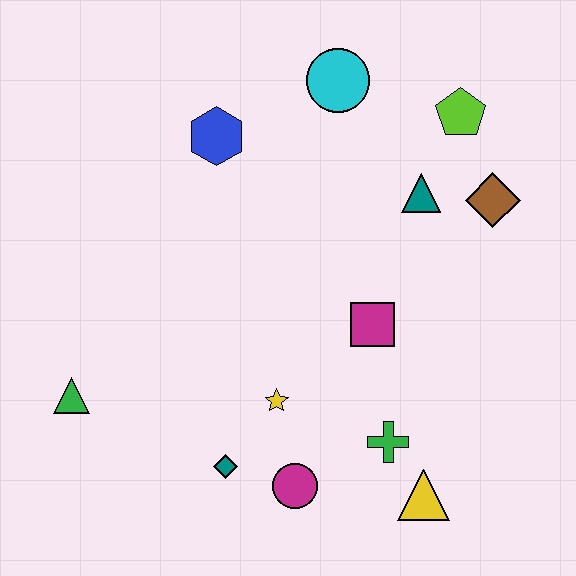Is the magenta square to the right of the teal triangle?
No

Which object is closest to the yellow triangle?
The green cross is closest to the yellow triangle.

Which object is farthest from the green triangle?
The lime pentagon is farthest from the green triangle.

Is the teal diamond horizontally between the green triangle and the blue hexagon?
No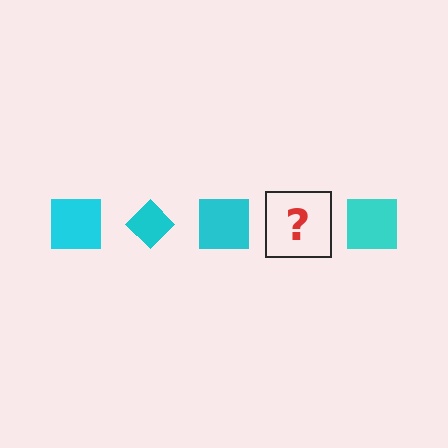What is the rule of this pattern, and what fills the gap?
The rule is that the pattern cycles through square, diamond shapes in cyan. The gap should be filled with a cyan diamond.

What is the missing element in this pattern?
The missing element is a cyan diamond.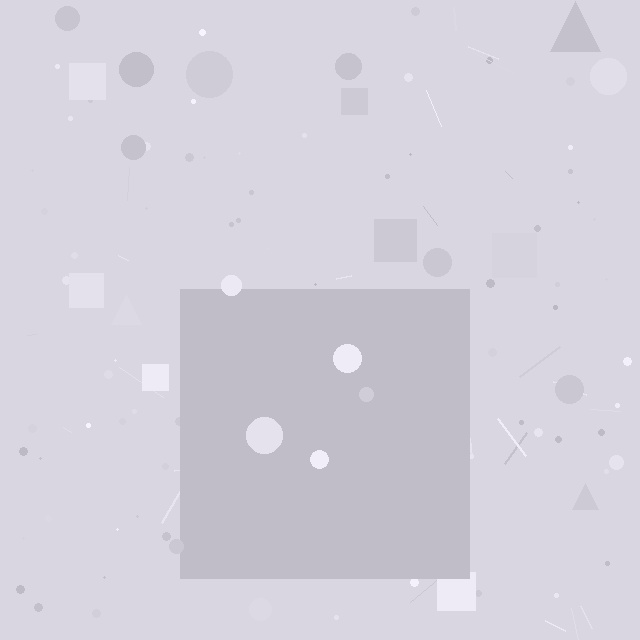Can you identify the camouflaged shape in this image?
The camouflaged shape is a square.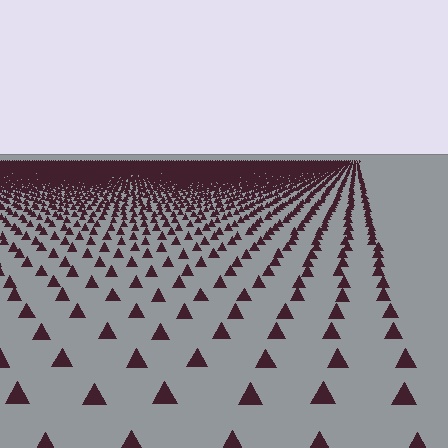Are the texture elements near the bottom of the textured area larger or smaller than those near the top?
Larger. Near the bottom, elements are closer to the viewer and appear at a bigger on-screen size.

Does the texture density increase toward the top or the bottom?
Density increases toward the top.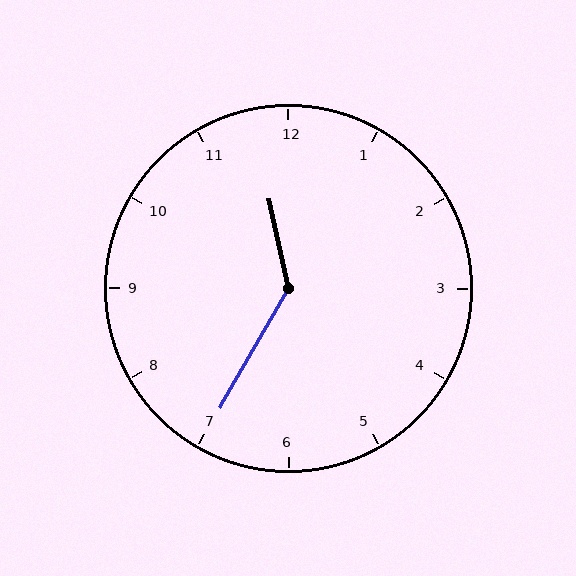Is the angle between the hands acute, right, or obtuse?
It is obtuse.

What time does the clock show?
11:35.